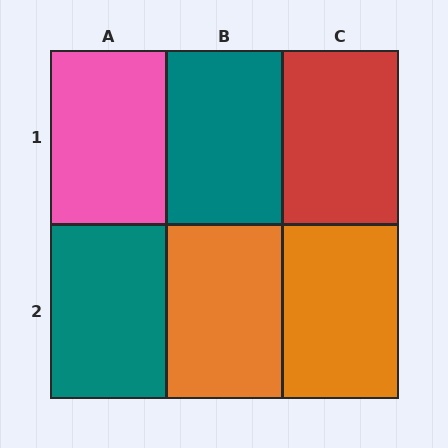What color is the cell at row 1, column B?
Teal.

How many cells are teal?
2 cells are teal.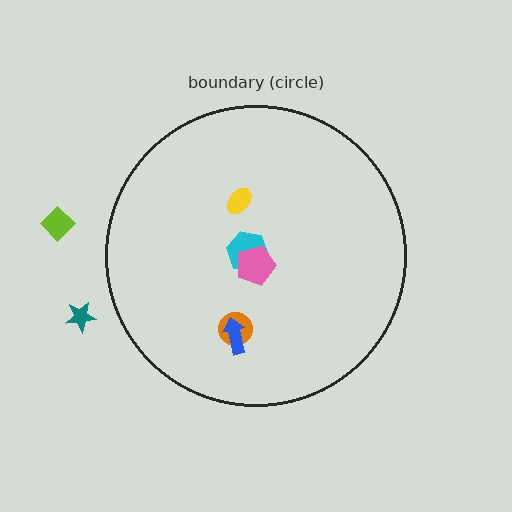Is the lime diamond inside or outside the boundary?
Outside.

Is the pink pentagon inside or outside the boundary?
Inside.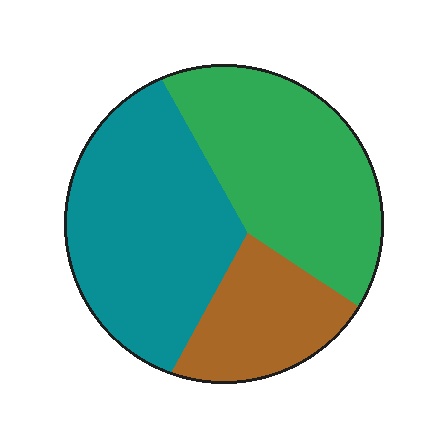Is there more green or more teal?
Teal.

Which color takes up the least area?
Brown, at roughly 20%.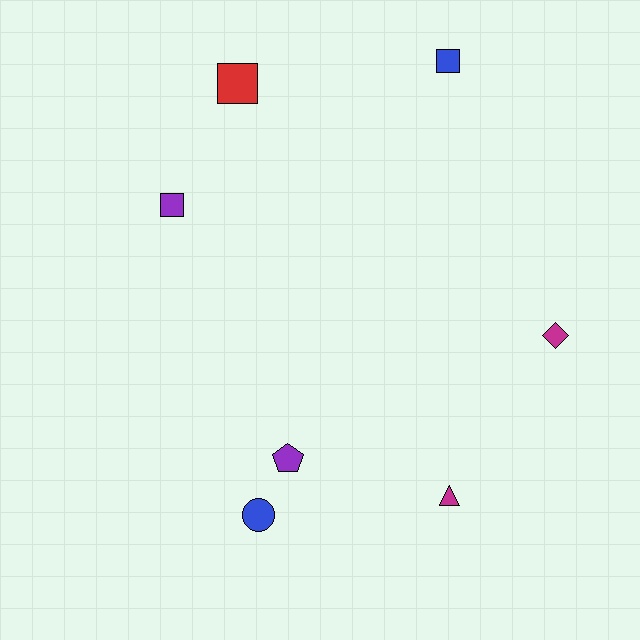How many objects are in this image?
There are 7 objects.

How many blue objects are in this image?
There are 2 blue objects.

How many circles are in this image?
There is 1 circle.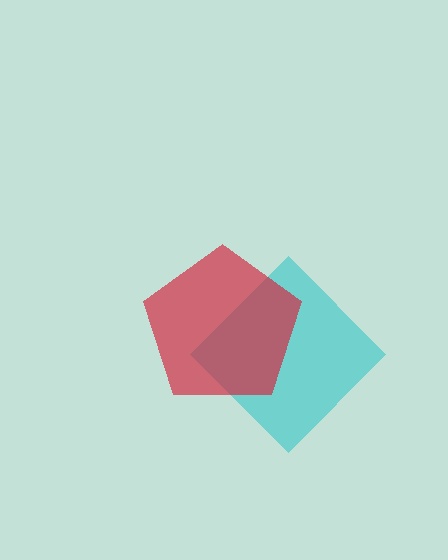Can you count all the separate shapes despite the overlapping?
Yes, there are 2 separate shapes.